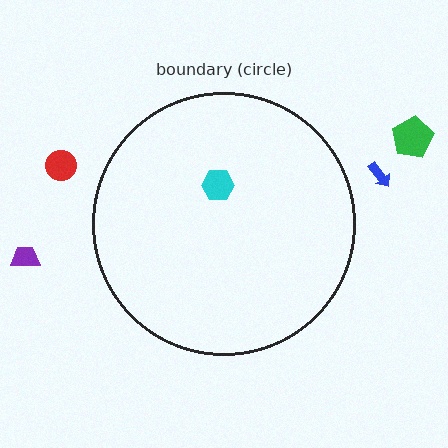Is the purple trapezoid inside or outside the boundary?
Outside.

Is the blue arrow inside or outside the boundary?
Outside.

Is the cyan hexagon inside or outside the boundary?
Inside.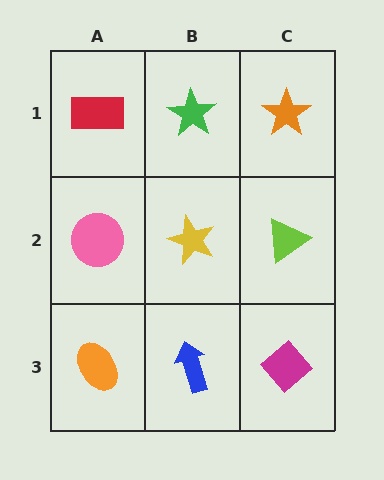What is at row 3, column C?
A magenta diamond.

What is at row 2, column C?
A lime triangle.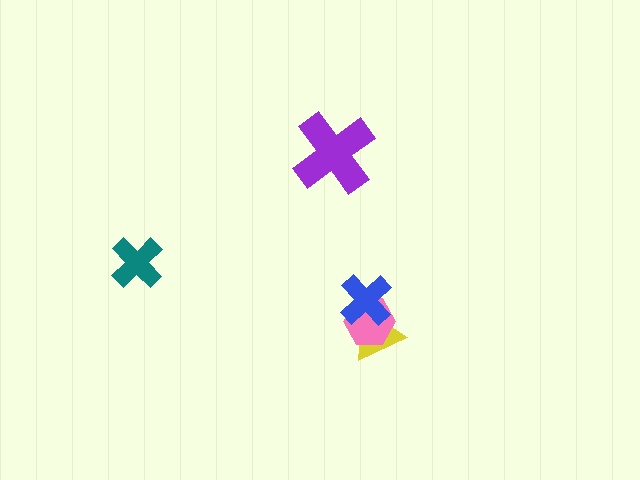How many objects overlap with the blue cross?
2 objects overlap with the blue cross.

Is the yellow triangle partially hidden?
Yes, it is partially covered by another shape.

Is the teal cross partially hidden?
No, no other shape covers it.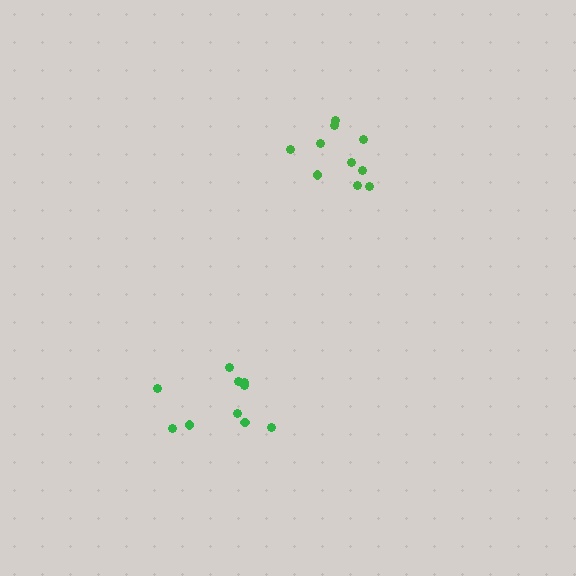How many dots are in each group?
Group 1: 10 dots, Group 2: 10 dots (20 total).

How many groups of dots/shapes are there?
There are 2 groups.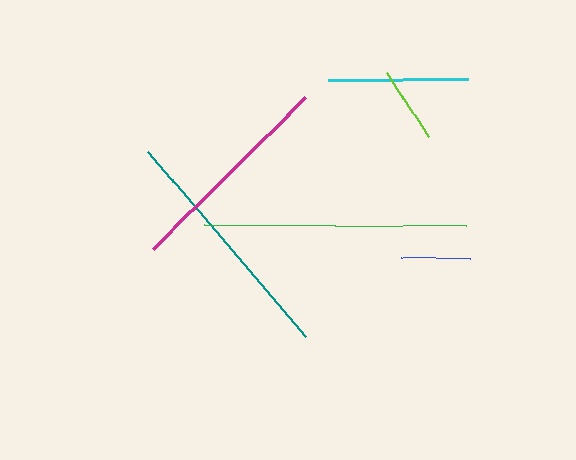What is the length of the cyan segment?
The cyan segment is approximately 140 pixels long.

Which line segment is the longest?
The green line is the longest at approximately 262 pixels.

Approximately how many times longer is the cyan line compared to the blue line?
The cyan line is approximately 2.0 times the length of the blue line.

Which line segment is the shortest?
The blue line is the shortest at approximately 70 pixels.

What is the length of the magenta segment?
The magenta segment is approximately 214 pixels long.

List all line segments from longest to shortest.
From longest to shortest: green, teal, magenta, cyan, lime, blue.